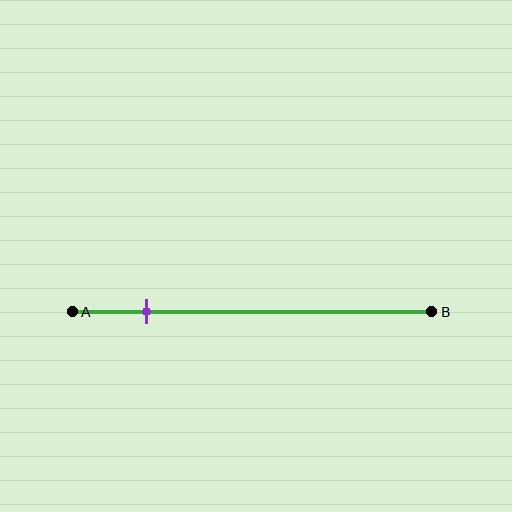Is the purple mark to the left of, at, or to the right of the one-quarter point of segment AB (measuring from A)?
The purple mark is to the left of the one-quarter point of segment AB.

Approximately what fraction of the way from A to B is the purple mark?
The purple mark is approximately 20% of the way from A to B.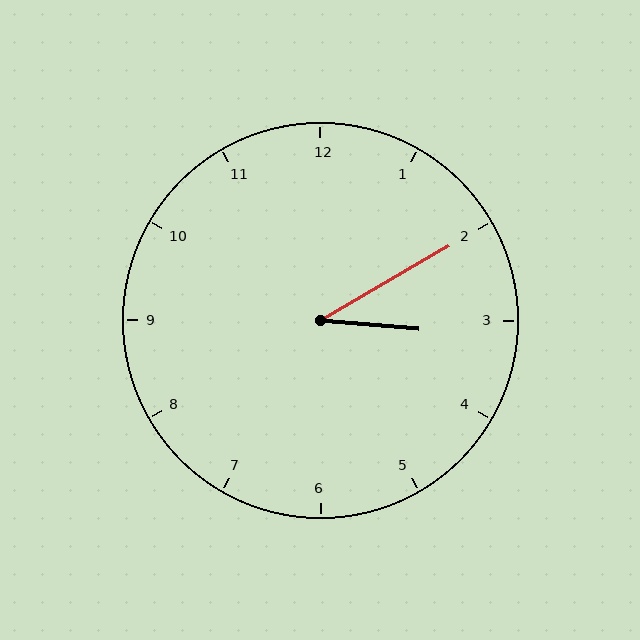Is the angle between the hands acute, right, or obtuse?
It is acute.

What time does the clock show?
3:10.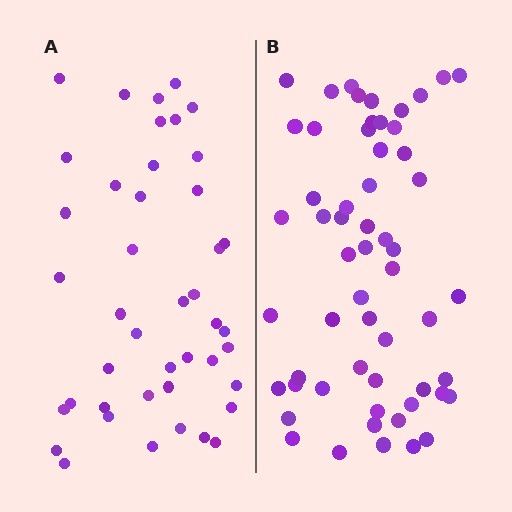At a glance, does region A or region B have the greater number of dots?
Region B (the right region) has more dots.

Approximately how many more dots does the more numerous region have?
Region B has approximately 15 more dots than region A.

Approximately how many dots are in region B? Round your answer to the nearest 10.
About 60 dots. (The exact count is 57, which rounds to 60.)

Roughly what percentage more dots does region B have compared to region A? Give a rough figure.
About 35% more.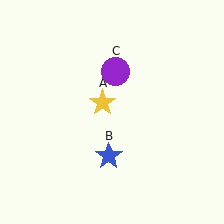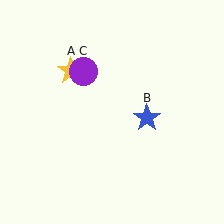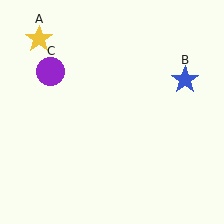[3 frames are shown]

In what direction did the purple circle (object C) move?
The purple circle (object C) moved left.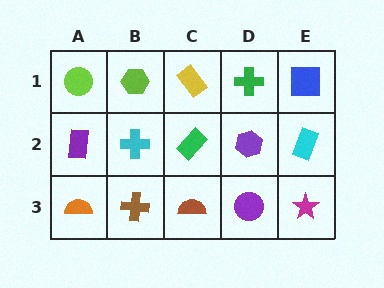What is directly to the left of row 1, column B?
A lime circle.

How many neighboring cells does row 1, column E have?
2.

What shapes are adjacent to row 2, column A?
A lime circle (row 1, column A), an orange semicircle (row 3, column A), a cyan cross (row 2, column B).